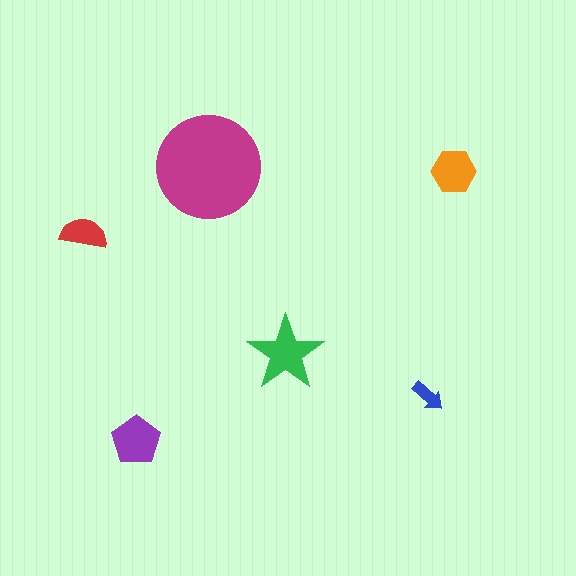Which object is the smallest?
The blue arrow.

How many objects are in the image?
There are 6 objects in the image.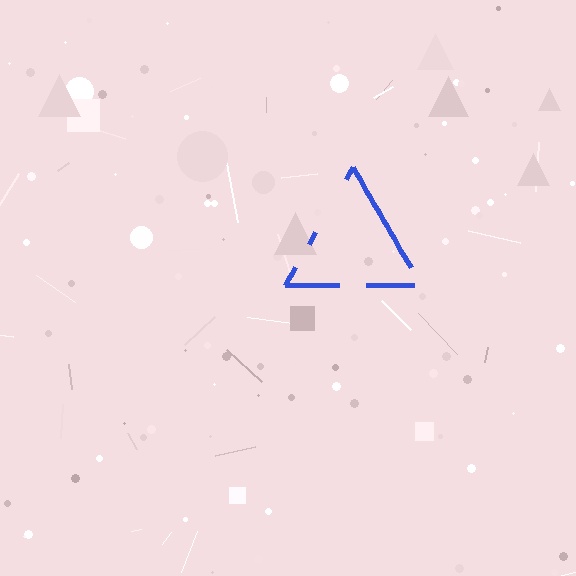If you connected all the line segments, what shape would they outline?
They would outline a triangle.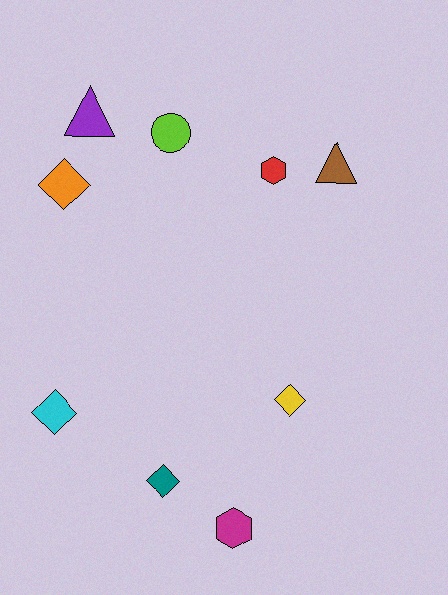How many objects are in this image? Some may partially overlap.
There are 9 objects.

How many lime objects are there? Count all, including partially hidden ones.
There is 1 lime object.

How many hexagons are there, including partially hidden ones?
There are 2 hexagons.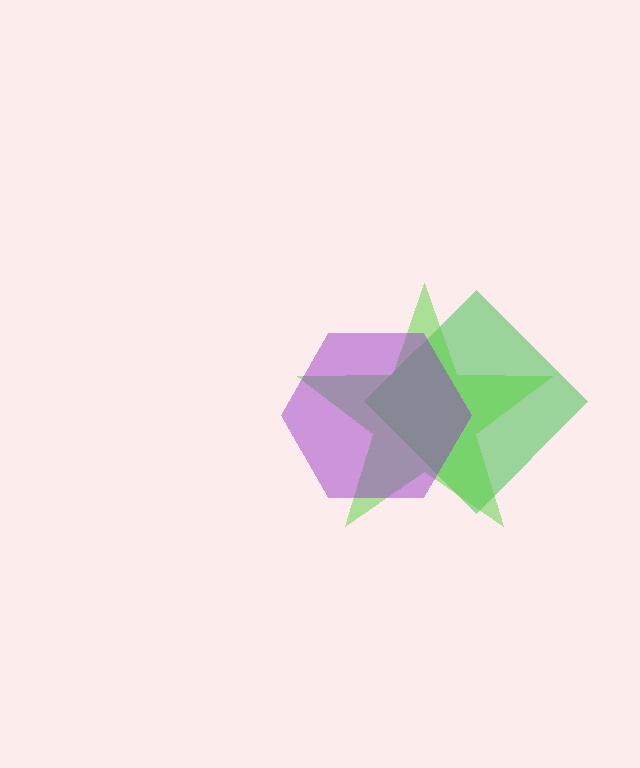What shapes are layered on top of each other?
The layered shapes are: a green diamond, a lime star, a purple hexagon.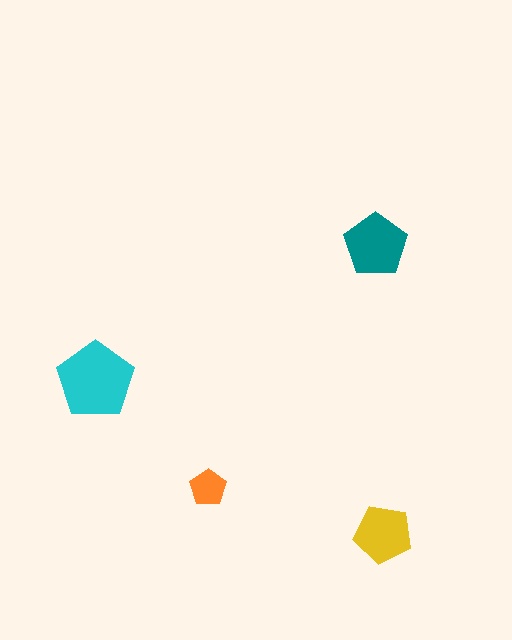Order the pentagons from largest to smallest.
the cyan one, the teal one, the yellow one, the orange one.